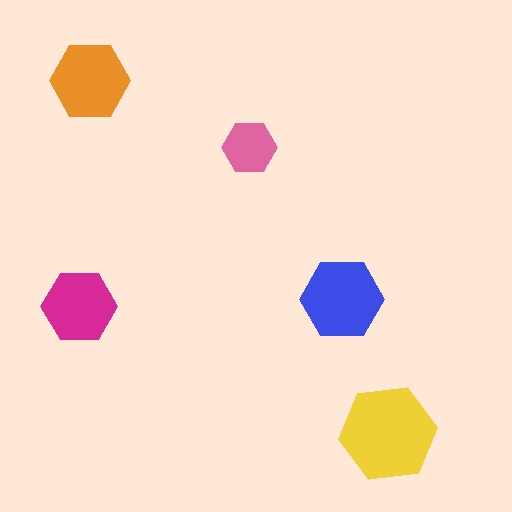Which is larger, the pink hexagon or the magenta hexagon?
The magenta one.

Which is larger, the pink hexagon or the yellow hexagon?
The yellow one.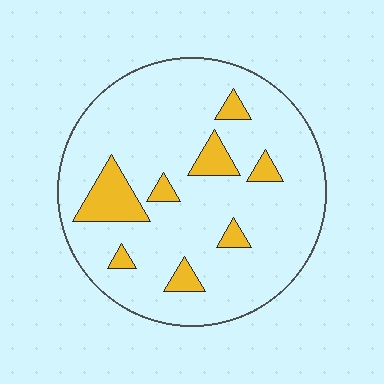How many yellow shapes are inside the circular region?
8.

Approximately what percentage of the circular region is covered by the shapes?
Approximately 15%.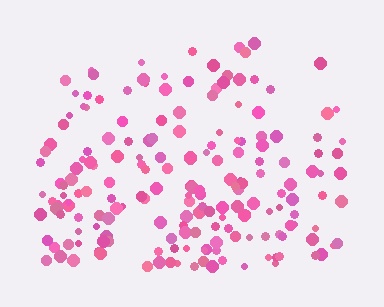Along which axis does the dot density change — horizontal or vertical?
Vertical.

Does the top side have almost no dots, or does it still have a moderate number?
Still a moderate number, just noticeably fewer than the bottom.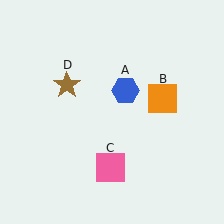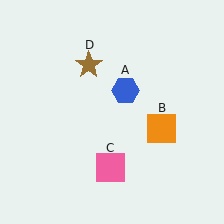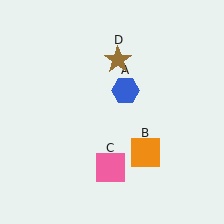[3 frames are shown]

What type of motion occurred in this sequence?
The orange square (object B), brown star (object D) rotated clockwise around the center of the scene.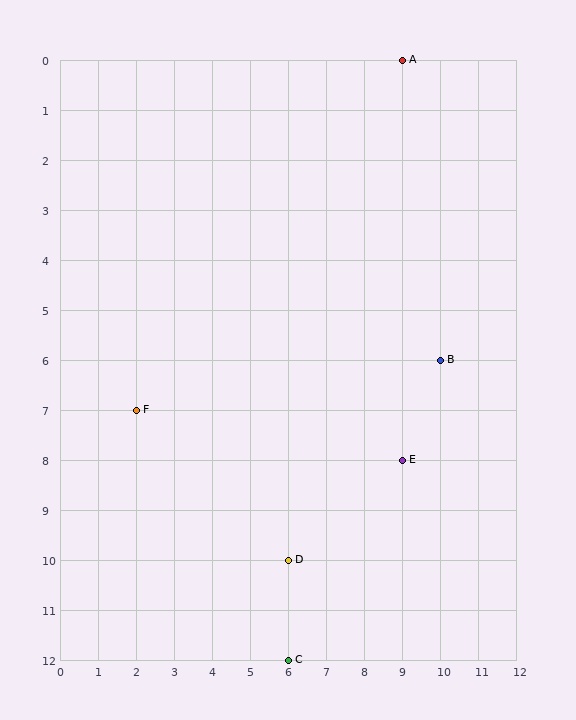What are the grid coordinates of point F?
Point F is at grid coordinates (2, 7).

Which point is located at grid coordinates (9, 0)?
Point A is at (9, 0).